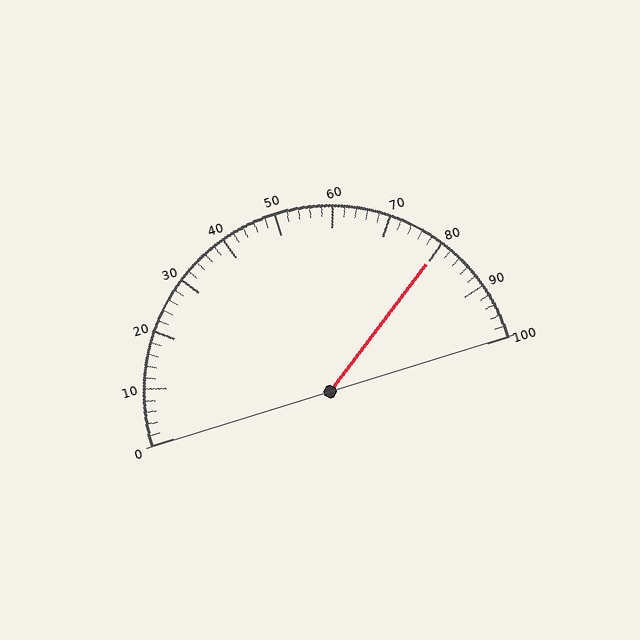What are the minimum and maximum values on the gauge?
The gauge ranges from 0 to 100.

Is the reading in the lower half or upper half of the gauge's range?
The reading is in the upper half of the range (0 to 100).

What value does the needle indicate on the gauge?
The needle indicates approximately 80.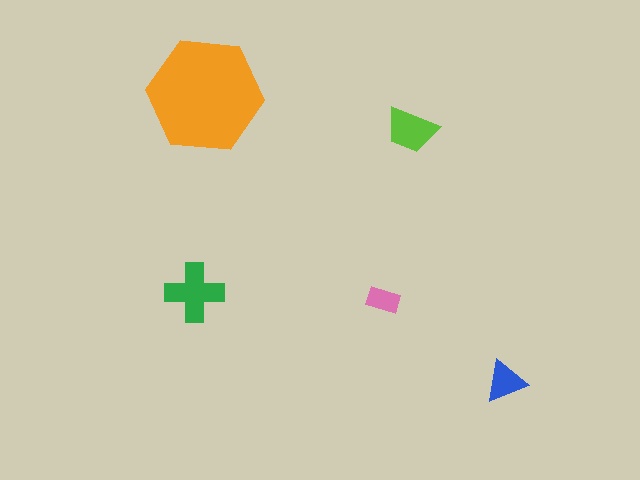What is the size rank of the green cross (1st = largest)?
2nd.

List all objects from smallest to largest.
The pink rectangle, the blue triangle, the lime trapezoid, the green cross, the orange hexagon.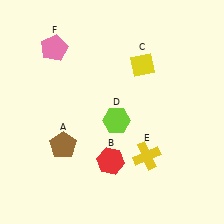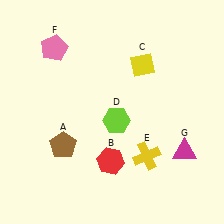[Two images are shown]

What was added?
A magenta triangle (G) was added in Image 2.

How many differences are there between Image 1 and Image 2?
There is 1 difference between the two images.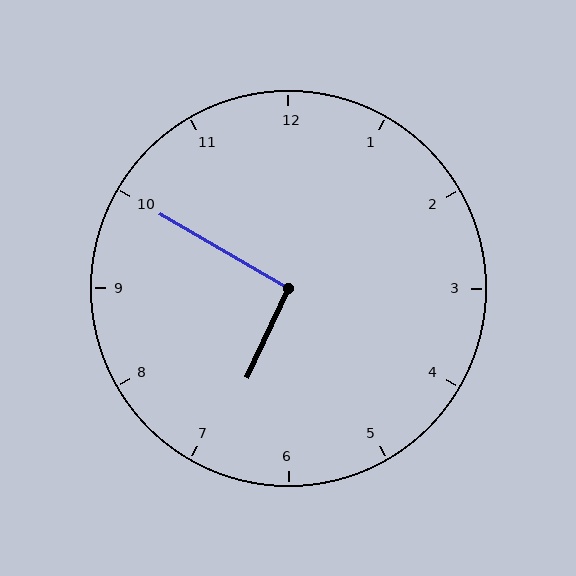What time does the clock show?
6:50.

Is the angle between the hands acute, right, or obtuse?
It is right.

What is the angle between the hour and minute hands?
Approximately 95 degrees.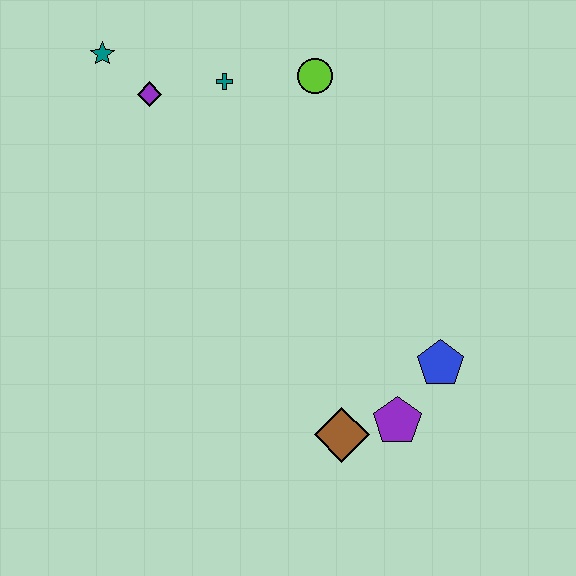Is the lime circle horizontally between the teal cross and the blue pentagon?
Yes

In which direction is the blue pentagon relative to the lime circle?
The blue pentagon is below the lime circle.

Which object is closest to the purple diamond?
The teal star is closest to the purple diamond.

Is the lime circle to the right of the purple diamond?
Yes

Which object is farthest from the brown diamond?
The teal star is farthest from the brown diamond.